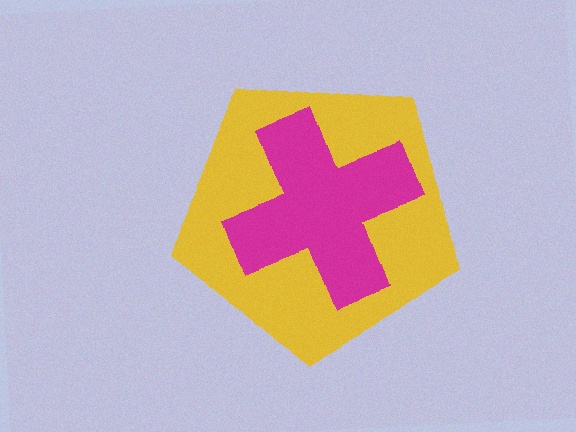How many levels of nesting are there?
2.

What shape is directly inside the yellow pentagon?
The magenta cross.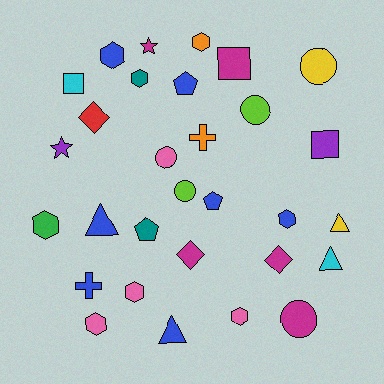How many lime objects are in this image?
There are 2 lime objects.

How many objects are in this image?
There are 30 objects.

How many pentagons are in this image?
There are 3 pentagons.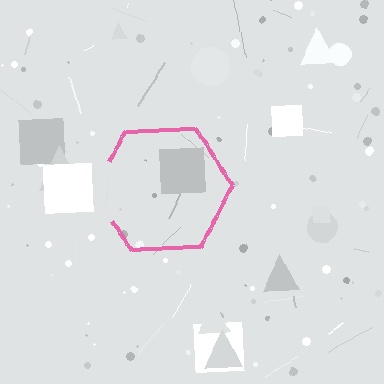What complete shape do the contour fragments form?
The contour fragments form a hexagon.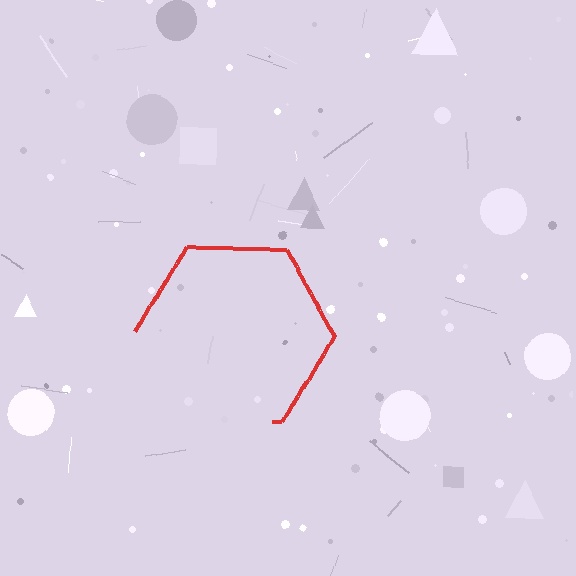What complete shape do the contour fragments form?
The contour fragments form a hexagon.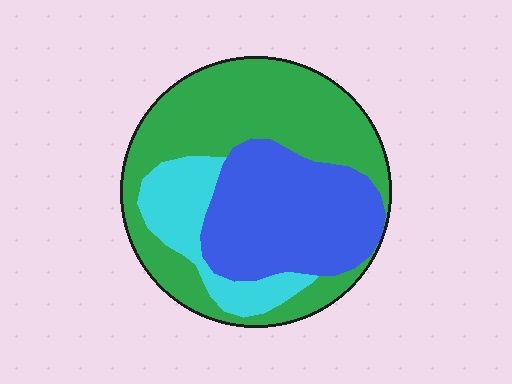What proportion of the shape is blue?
Blue takes up between a quarter and a half of the shape.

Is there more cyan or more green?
Green.